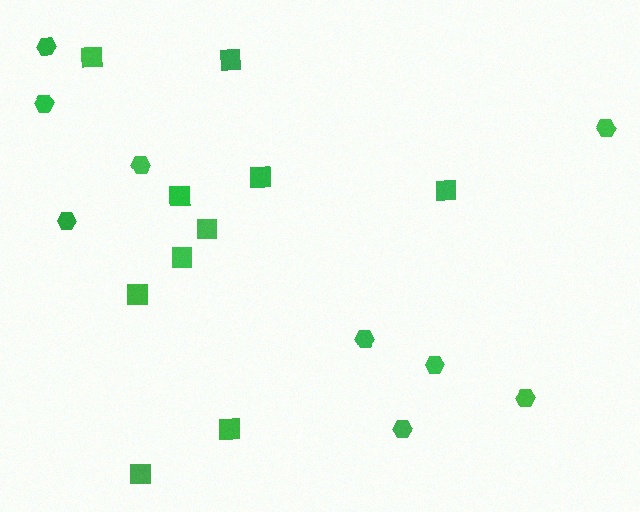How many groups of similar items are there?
There are 2 groups: one group of hexagons (9) and one group of squares (10).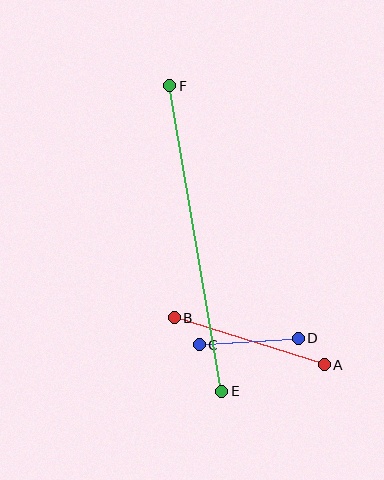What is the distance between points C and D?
The distance is approximately 99 pixels.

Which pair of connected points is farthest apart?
Points E and F are farthest apart.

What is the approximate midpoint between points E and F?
The midpoint is at approximately (196, 238) pixels.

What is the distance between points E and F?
The distance is approximately 310 pixels.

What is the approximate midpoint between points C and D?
The midpoint is at approximately (249, 341) pixels.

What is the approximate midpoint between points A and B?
The midpoint is at approximately (249, 341) pixels.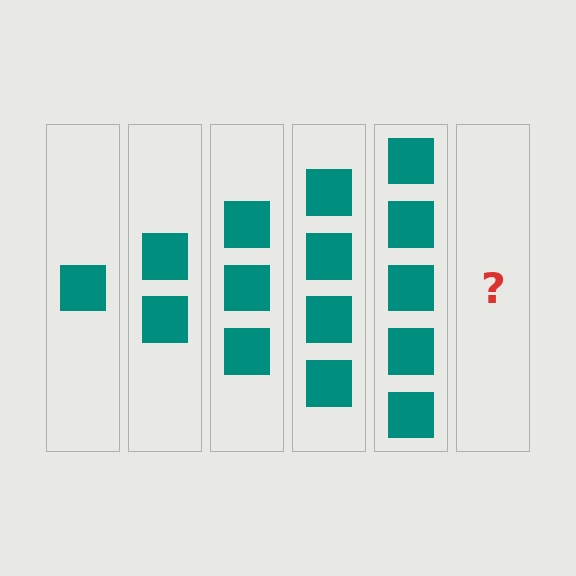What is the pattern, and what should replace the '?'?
The pattern is that each step adds one more square. The '?' should be 6 squares.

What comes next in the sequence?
The next element should be 6 squares.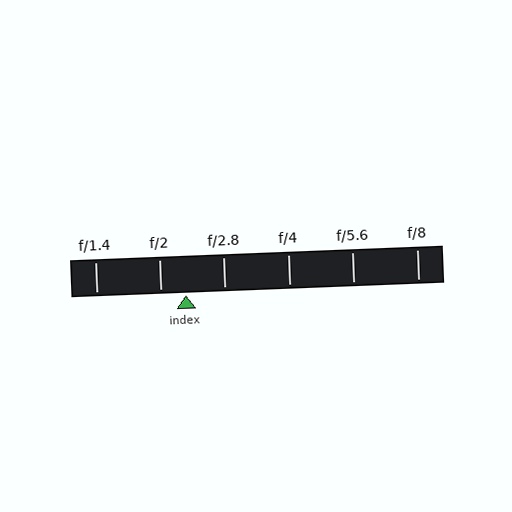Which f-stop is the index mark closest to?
The index mark is closest to f/2.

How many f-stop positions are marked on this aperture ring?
There are 6 f-stop positions marked.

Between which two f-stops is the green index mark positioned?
The index mark is between f/2 and f/2.8.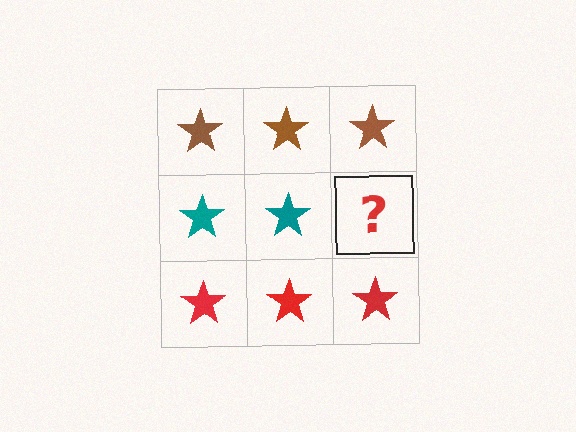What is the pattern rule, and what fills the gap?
The rule is that each row has a consistent color. The gap should be filled with a teal star.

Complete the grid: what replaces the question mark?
The question mark should be replaced with a teal star.